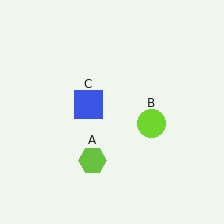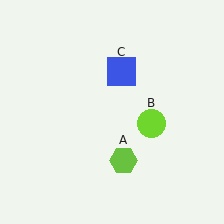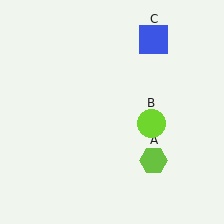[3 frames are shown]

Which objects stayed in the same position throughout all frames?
Lime circle (object B) remained stationary.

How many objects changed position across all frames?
2 objects changed position: lime hexagon (object A), blue square (object C).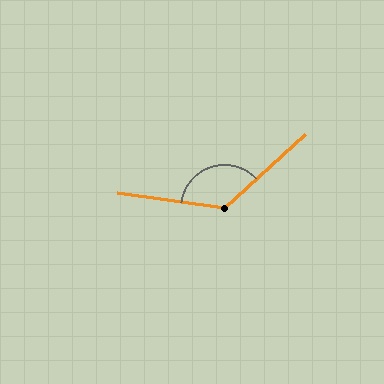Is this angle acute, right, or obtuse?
It is obtuse.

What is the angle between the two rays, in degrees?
Approximately 130 degrees.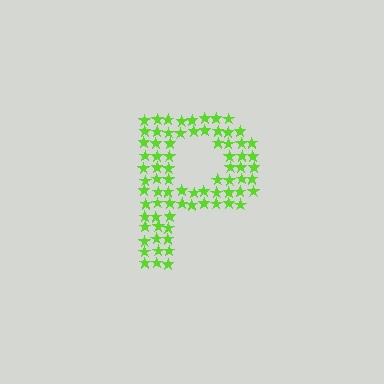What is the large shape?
The large shape is the letter P.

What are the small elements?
The small elements are stars.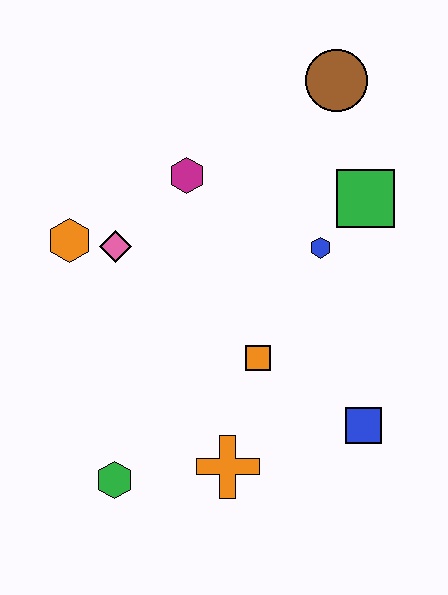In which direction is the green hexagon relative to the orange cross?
The green hexagon is to the left of the orange cross.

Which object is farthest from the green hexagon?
The brown circle is farthest from the green hexagon.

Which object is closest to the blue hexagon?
The green square is closest to the blue hexagon.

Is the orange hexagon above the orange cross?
Yes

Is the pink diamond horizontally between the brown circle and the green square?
No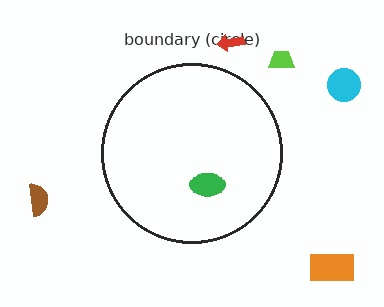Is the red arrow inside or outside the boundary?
Outside.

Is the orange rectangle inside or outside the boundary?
Outside.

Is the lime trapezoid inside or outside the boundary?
Outside.